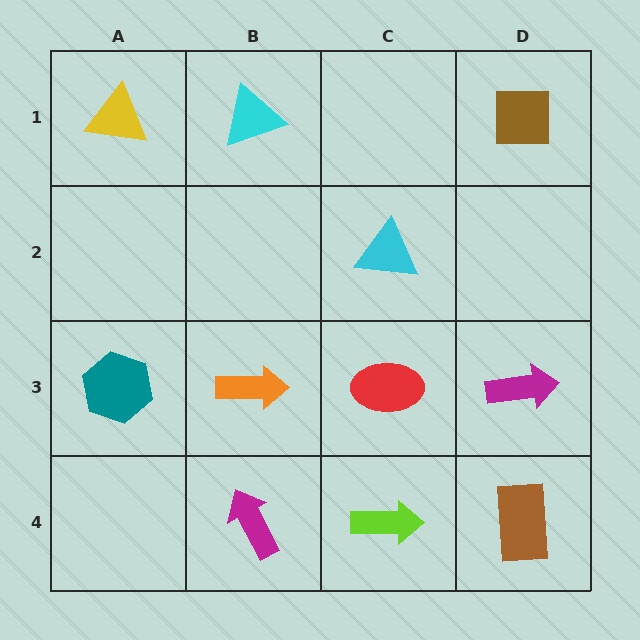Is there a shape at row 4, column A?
No, that cell is empty.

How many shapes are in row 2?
1 shape.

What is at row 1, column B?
A cyan triangle.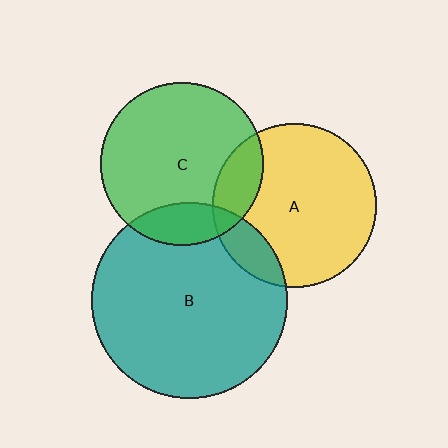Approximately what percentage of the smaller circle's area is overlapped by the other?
Approximately 15%.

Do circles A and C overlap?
Yes.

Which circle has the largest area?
Circle B (teal).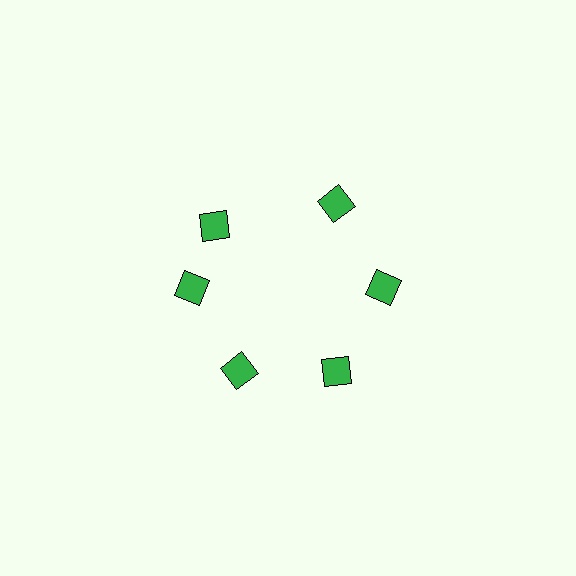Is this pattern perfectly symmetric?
No. The 6 green diamonds are arranged in a ring, but one element near the 11 o'clock position is rotated out of alignment along the ring, breaking the 6-fold rotational symmetry.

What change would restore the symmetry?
The symmetry would be restored by rotating it back into even spacing with its neighbors so that all 6 diamonds sit at equal angles and equal distance from the center.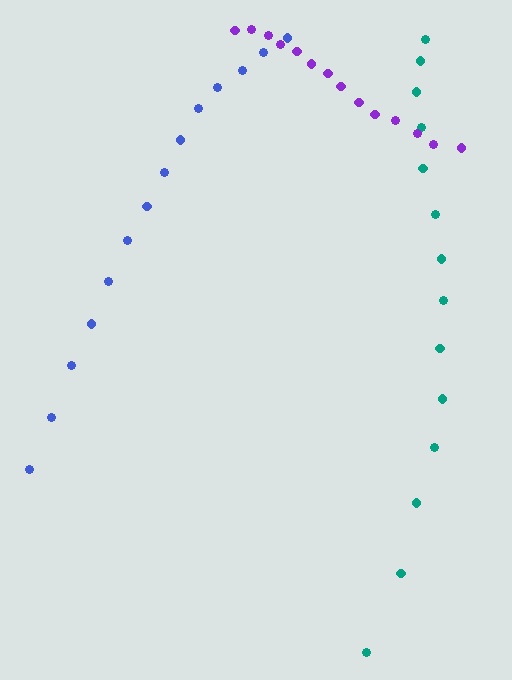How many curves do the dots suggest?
There are 3 distinct paths.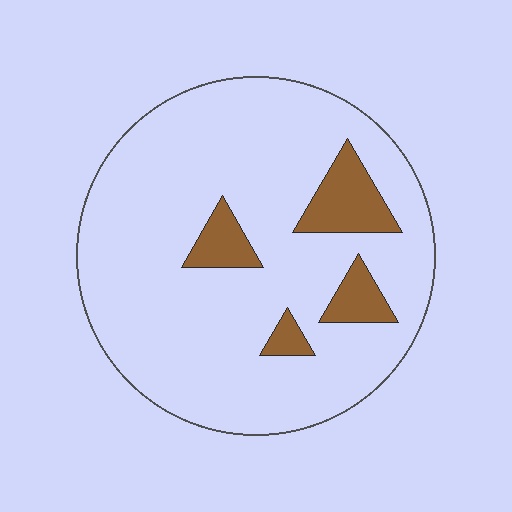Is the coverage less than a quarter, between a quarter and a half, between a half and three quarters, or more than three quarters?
Less than a quarter.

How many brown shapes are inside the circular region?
4.